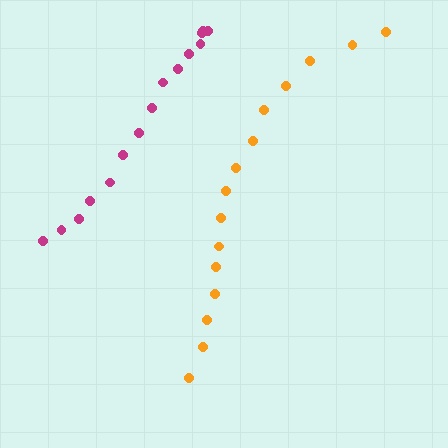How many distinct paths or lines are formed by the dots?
There are 2 distinct paths.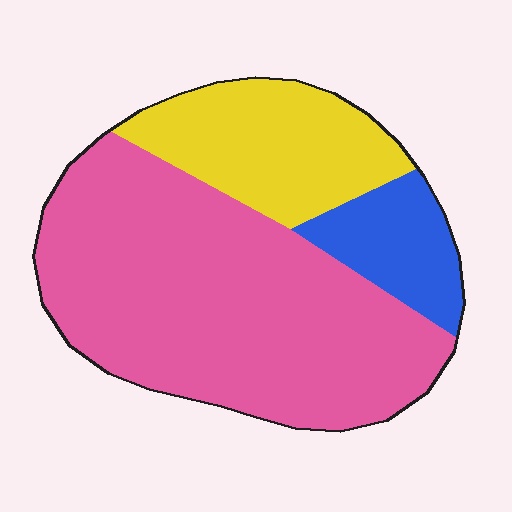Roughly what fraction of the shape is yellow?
Yellow covers roughly 25% of the shape.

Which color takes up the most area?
Pink, at roughly 65%.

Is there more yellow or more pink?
Pink.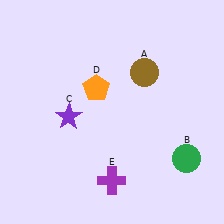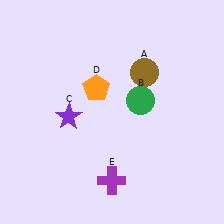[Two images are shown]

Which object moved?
The green circle (B) moved up.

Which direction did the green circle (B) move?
The green circle (B) moved up.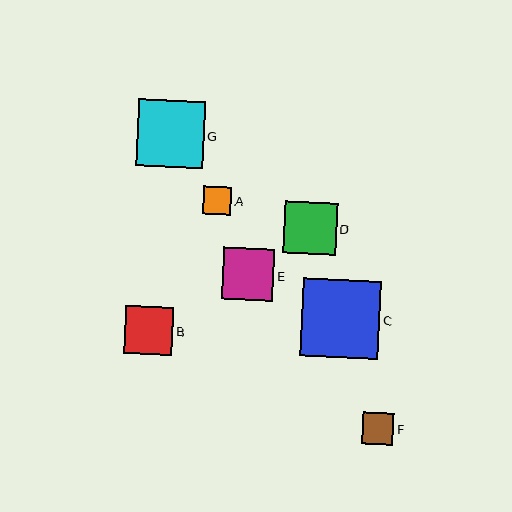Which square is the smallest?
Square A is the smallest with a size of approximately 28 pixels.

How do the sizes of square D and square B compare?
Square D and square B are approximately the same size.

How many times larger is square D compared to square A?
Square D is approximately 1.9 times the size of square A.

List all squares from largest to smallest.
From largest to smallest: C, G, D, E, B, F, A.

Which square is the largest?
Square C is the largest with a size of approximately 78 pixels.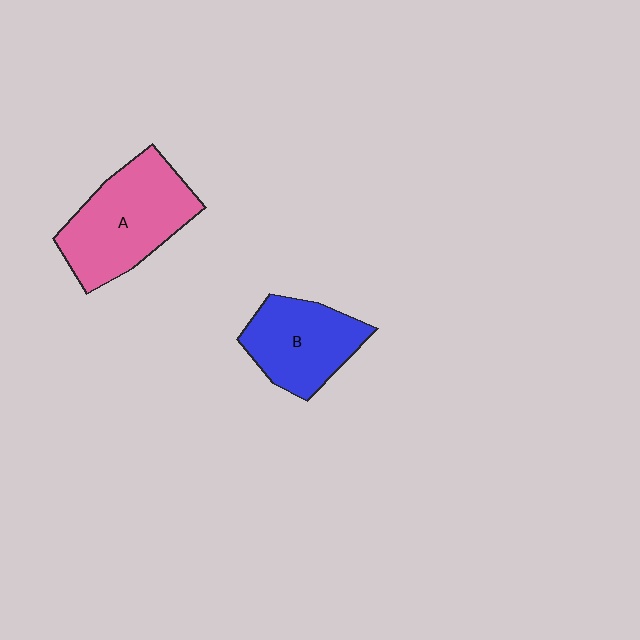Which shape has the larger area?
Shape A (pink).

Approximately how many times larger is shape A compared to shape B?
Approximately 1.3 times.